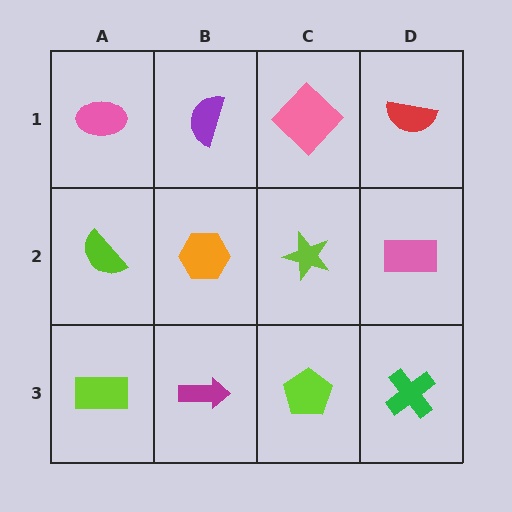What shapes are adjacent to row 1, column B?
An orange hexagon (row 2, column B), a pink ellipse (row 1, column A), a pink diamond (row 1, column C).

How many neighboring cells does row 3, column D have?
2.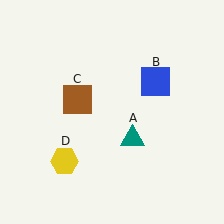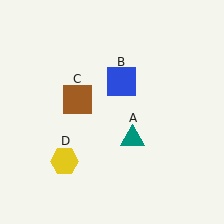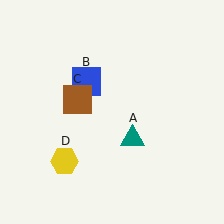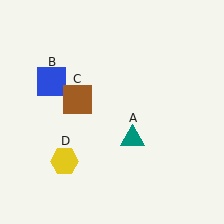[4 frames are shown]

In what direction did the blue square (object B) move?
The blue square (object B) moved left.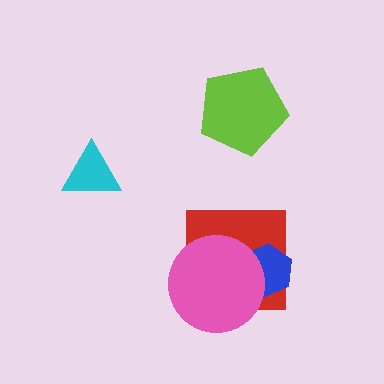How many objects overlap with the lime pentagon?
0 objects overlap with the lime pentagon.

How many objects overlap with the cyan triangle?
0 objects overlap with the cyan triangle.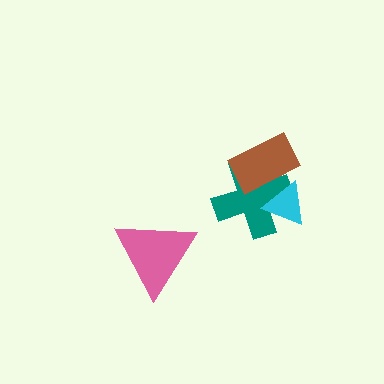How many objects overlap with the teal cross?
2 objects overlap with the teal cross.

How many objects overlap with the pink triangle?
0 objects overlap with the pink triangle.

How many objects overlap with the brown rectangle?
2 objects overlap with the brown rectangle.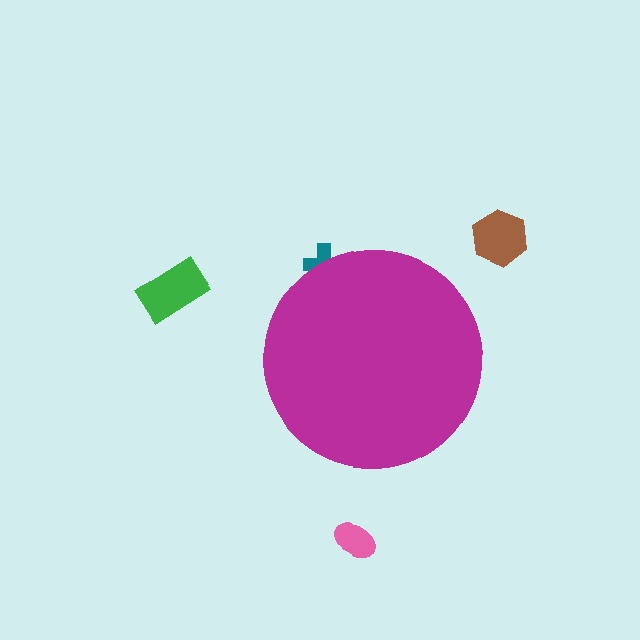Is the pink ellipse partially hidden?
No, the pink ellipse is fully visible.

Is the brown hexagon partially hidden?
No, the brown hexagon is fully visible.